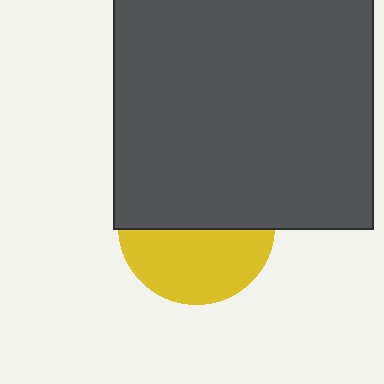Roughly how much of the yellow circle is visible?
About half of it is visible (roughly 48%).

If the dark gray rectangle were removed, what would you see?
You would see the complete yellow circle.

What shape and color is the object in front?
The object in front is a dark gray rectangle.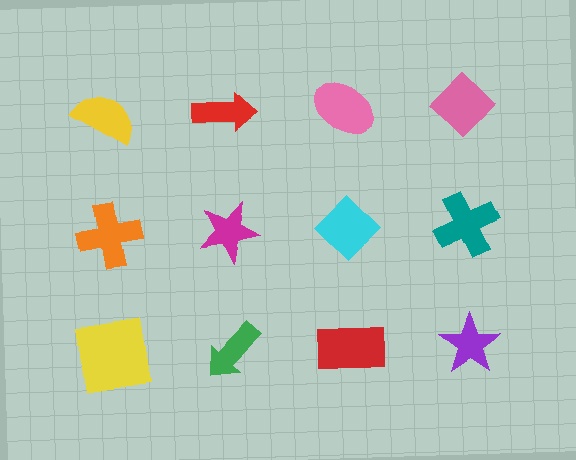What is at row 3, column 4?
A purple star.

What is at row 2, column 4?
A teal cross.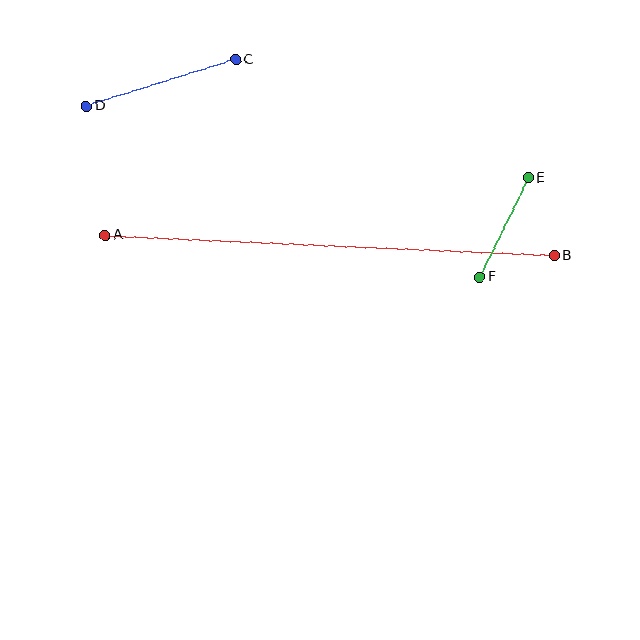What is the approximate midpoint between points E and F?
The midpoint is at approximately (504, 227) pixels.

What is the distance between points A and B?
The distance is approximately 450 pixels.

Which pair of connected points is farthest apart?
Points A and B are farthest apart.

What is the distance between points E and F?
The distance is approximately 110 pixels.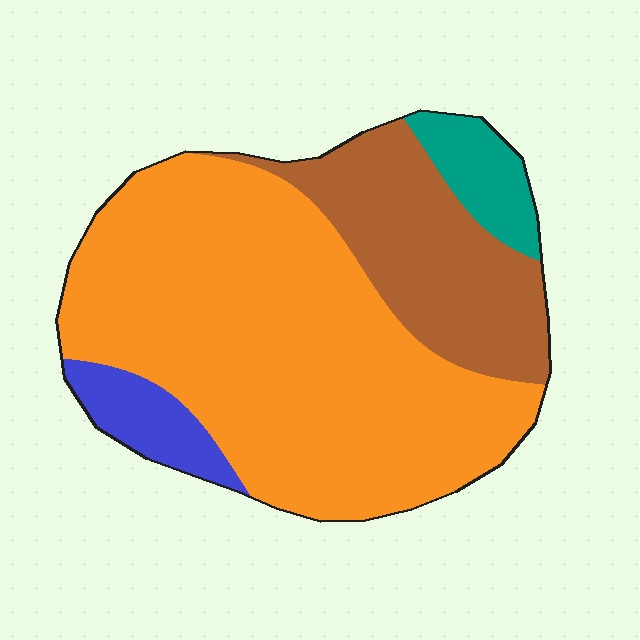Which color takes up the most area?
Orange, at roughly 65%.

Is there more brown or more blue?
Brown.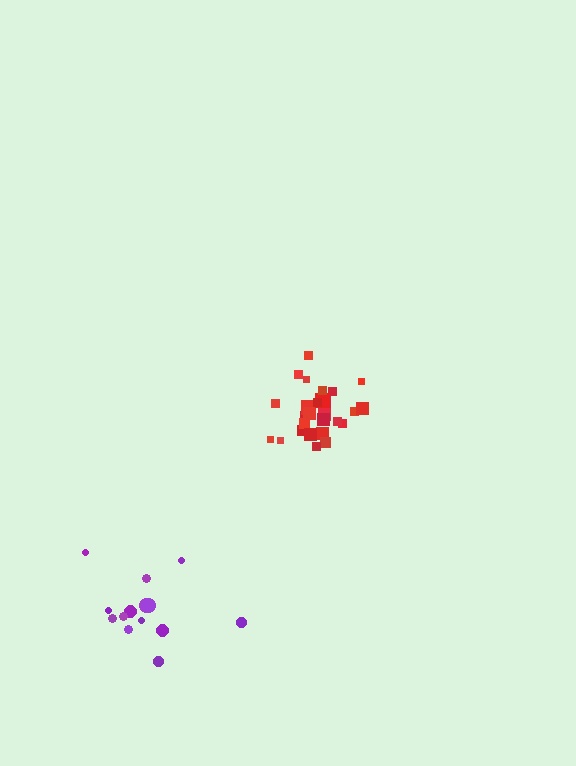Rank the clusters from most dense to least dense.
red, purple.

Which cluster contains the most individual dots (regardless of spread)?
Red (27).